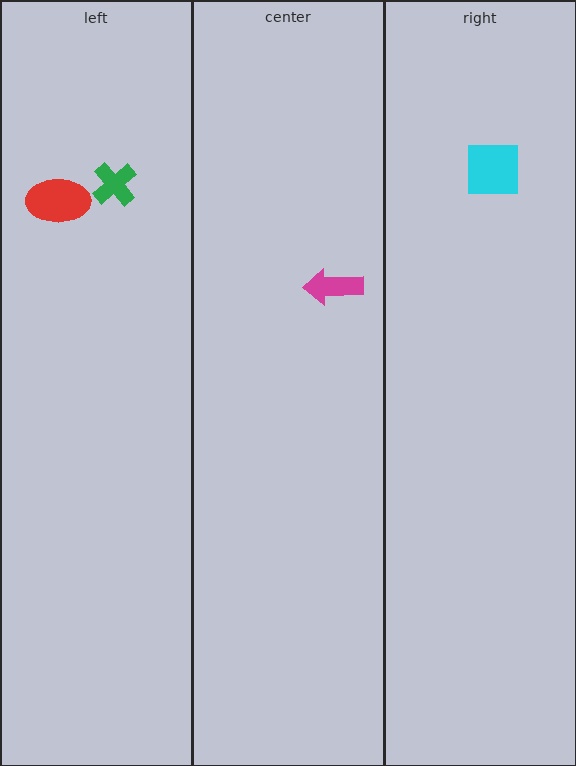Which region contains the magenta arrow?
The center region.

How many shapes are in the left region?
2.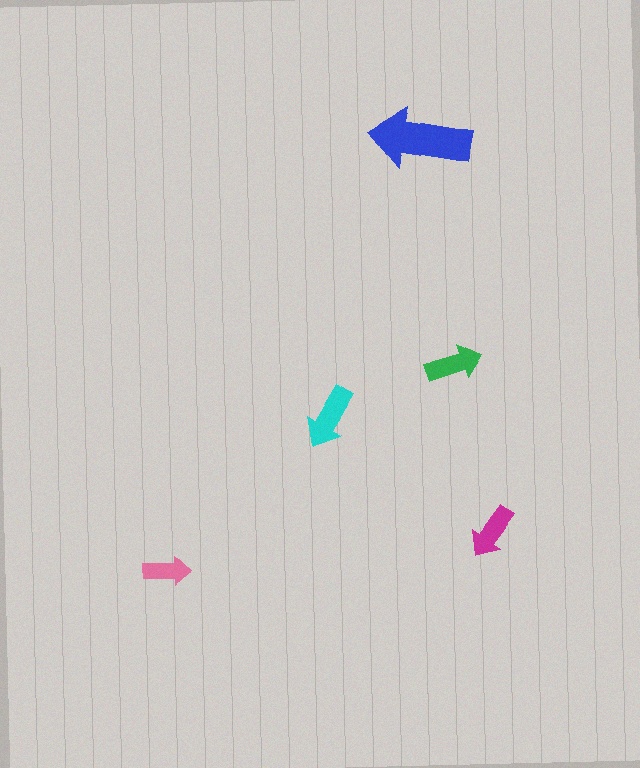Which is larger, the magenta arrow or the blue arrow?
The blue one.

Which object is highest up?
The blue arrow is topmost.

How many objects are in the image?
There are 5 objects in the image.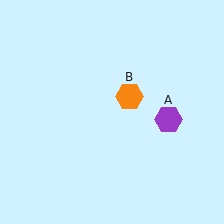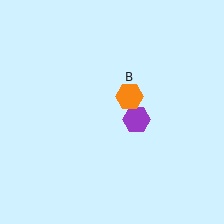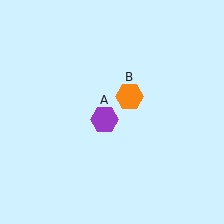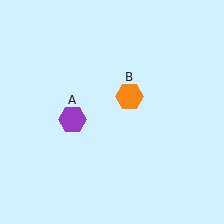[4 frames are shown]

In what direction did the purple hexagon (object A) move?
The purple hexagon (object A) moved left.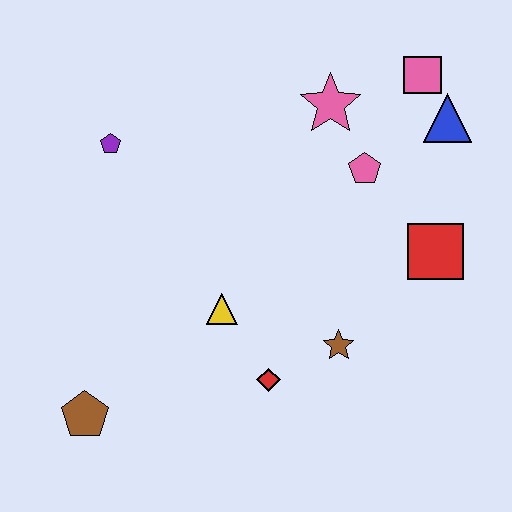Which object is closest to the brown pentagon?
The yellow triangle is closest to the brown pentagon.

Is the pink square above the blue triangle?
Yes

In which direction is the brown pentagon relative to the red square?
The brown pentagon is to the left of the red square.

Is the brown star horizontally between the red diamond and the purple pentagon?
No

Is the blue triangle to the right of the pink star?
Yes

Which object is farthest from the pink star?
The brown pentagon is farthest from the pink star.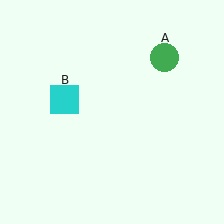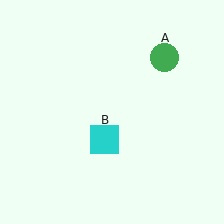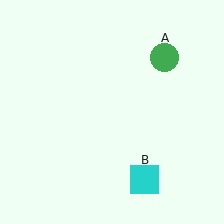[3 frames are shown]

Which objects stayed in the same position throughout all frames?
Green circle (object A) remained stationary.